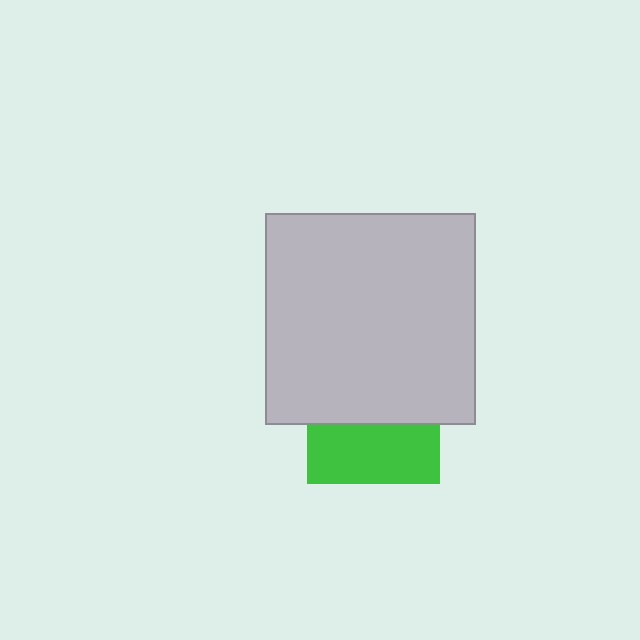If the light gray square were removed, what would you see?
You would see the complete green square.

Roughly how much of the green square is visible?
A small part of it is visible (roughly 44%).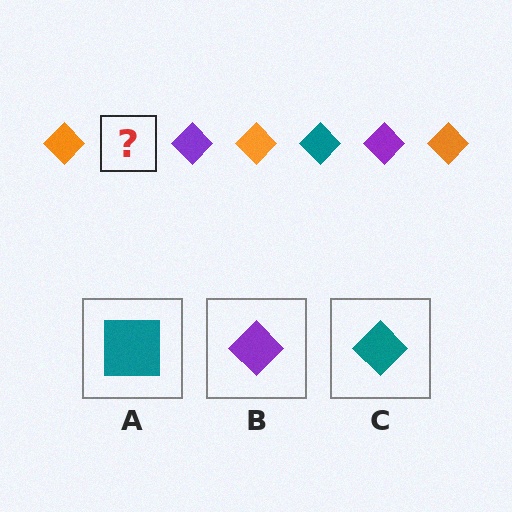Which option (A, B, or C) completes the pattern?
C.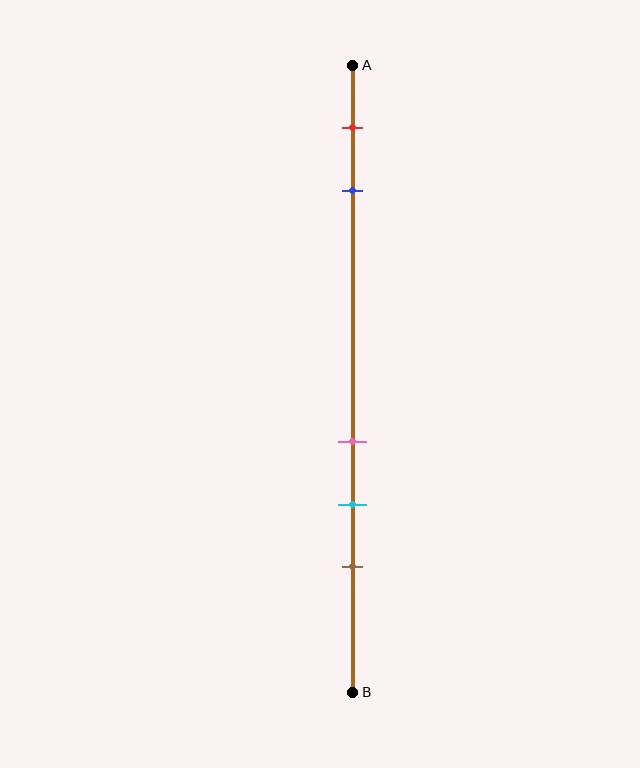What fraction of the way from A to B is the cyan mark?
The cyan mark is approximately 70% (0.7) of the way from A to B.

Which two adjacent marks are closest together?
The pink and cyan marks are the closest adjacent pair.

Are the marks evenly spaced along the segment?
No, the marks are not evenly spaced.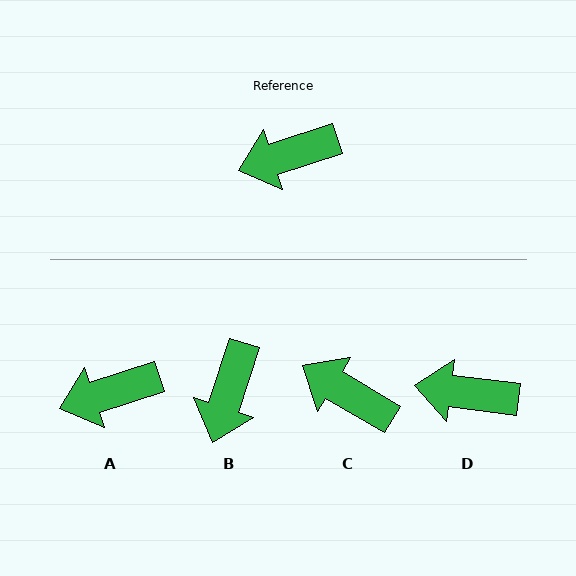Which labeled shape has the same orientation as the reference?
A.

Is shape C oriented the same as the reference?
No, it is off by about 49 degrees.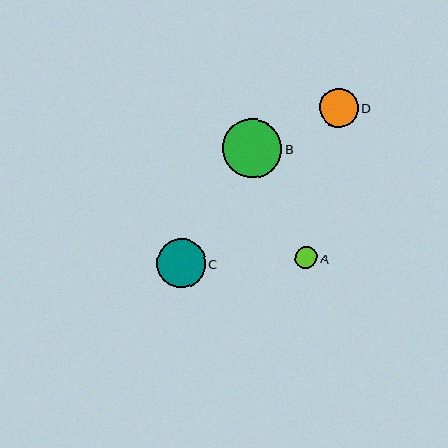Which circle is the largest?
Circle B is the largest with a size of approximately 59 pixels.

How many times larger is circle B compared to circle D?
Circle B is approximately 1.5 times the size of circle D.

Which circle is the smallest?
Circle A is the smallest with a size of approximately 22 pixels.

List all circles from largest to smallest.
From largest to smallest: B, C, D, A.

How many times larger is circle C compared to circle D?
Circle C is approximately 1.3 times the size of circle D.